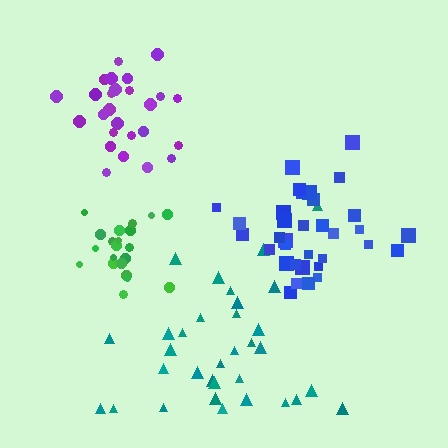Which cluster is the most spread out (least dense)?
Teal.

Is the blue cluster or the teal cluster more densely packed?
Blue.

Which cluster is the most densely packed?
Green.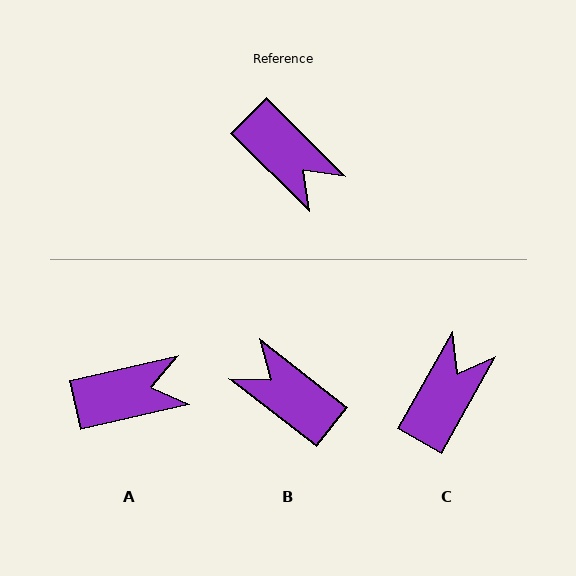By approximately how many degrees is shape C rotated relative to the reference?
Approximately 105 degrees counter-clockwise.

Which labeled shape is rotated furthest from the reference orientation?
B, about 173 degrees away.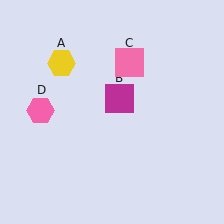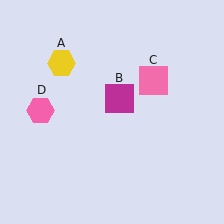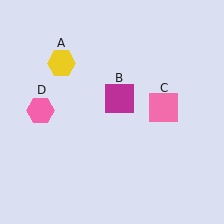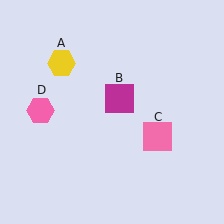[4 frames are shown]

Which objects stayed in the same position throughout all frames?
Yellow hexagon (object A) and magenta square (object B) and pink hexagon (object D) remained stationary.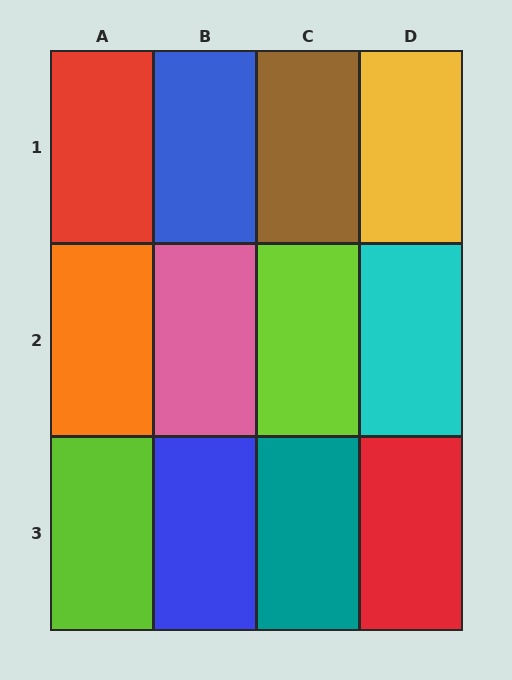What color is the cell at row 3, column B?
Blue.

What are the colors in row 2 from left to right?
Orange, pink, lime, cyan.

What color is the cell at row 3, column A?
Lime.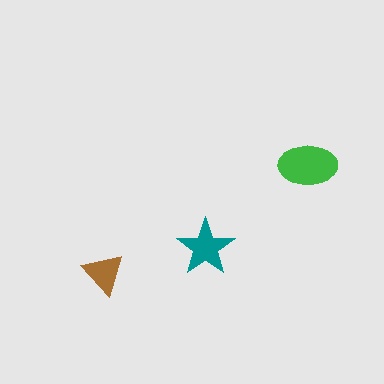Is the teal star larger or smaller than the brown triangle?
Larger.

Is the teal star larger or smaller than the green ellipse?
Smaller.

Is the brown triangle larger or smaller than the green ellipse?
Smaller.